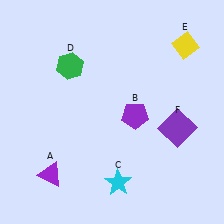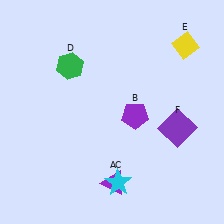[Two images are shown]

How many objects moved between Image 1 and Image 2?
1 object moved between the two images.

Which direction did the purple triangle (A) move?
The purple triangle (A) moved right.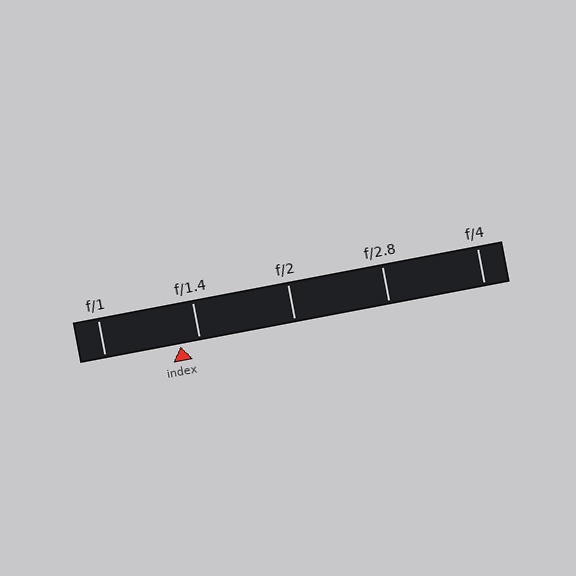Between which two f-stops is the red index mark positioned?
The index mark is between f/1 and f/1.4.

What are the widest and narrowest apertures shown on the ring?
The widest aperture shown is f/1 and the narrowest is f/4.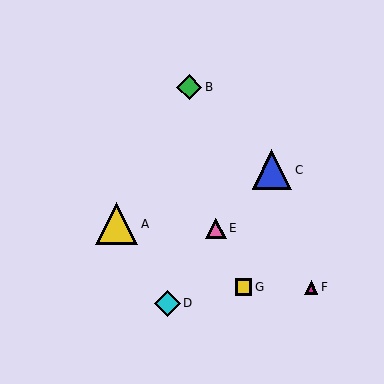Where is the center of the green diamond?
The center of the green diamond is at (189, 87).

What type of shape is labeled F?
Shape F is a magenta triangle.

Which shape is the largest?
The yellow triangle (labeled A) is the largest.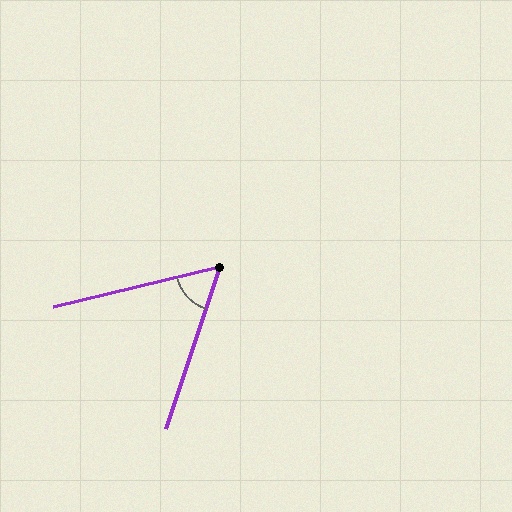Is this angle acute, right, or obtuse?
It is acute.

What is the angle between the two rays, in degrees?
Approximately 58 degrees.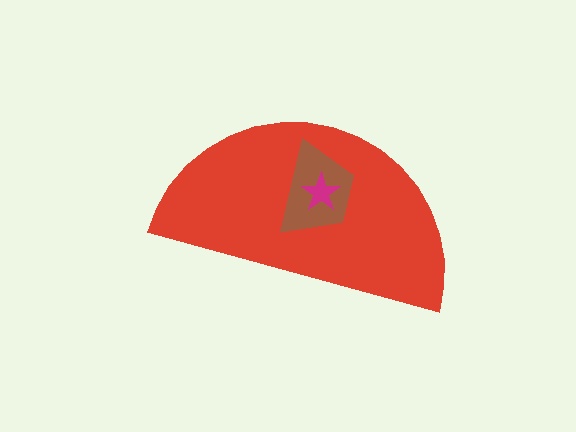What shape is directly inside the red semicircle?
The brown trapezoid.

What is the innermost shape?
The magenta star.